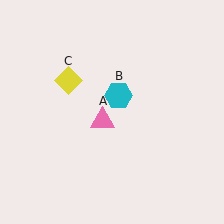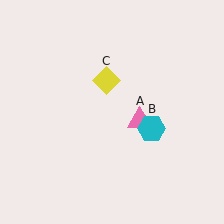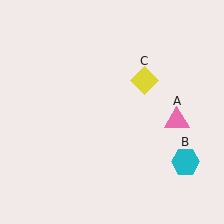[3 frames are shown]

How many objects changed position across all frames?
3 objects changed position: pink triangle (object A), cyan hexagon (object B), yellow diamond (object C).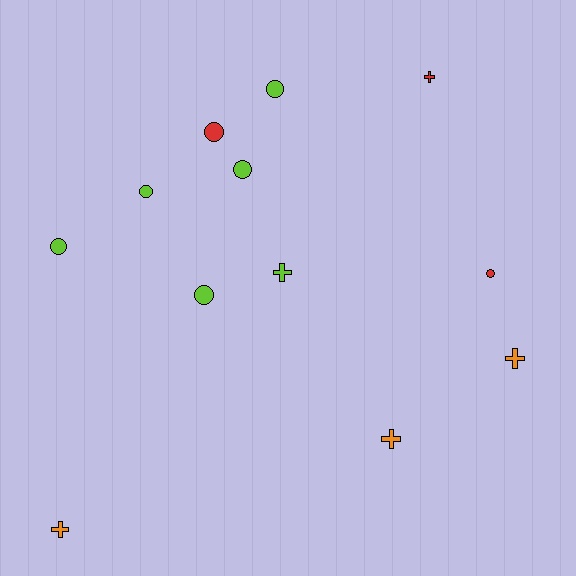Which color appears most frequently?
Lime, with 6 objects.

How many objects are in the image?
There are 12 objects.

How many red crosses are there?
There is 1 red cross.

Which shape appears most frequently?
Circle, with 7 objects.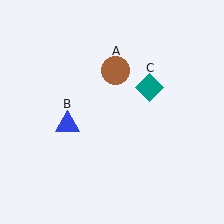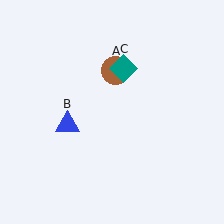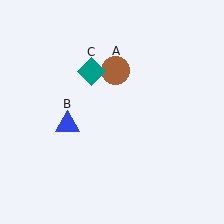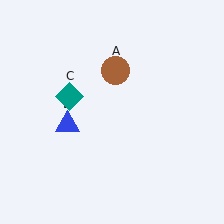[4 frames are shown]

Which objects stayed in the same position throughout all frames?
Brown circle (object A) and blue triangle (object B) remained stationary.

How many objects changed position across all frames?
1 object changed position: teal diamond (object C).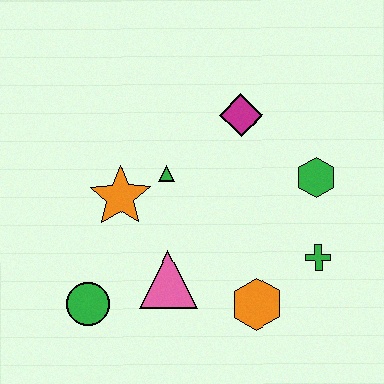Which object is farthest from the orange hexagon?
The magenta diamond is farthest from the orange hexagon.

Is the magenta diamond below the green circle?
No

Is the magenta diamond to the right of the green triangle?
Yes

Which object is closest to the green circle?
The pink triangle is closest to the green circle.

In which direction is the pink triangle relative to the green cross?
The pink triangle is to the left of the green cross.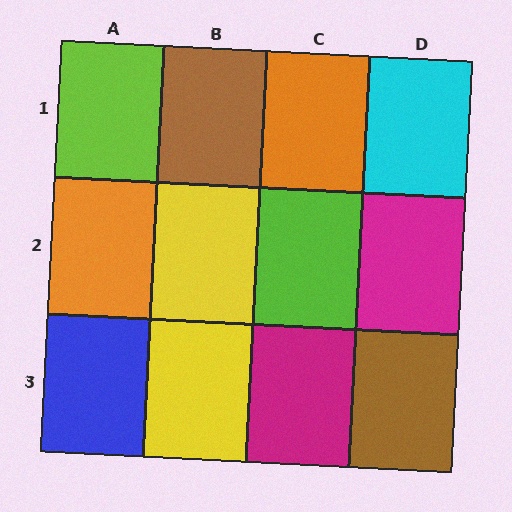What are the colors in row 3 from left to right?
Blue, yellow, magenta, brown.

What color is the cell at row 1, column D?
Cyan.